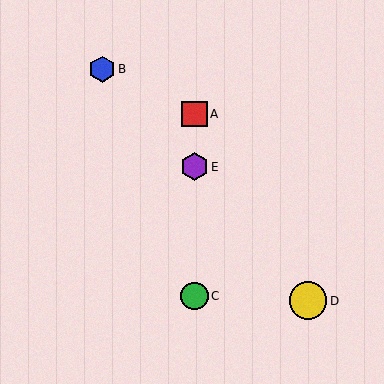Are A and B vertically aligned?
No, A is at x≈195 and B is at x≈102.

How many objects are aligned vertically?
3 objects (A, C, E) are aligned vertically.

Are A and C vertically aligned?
Yes, both are at x≈195.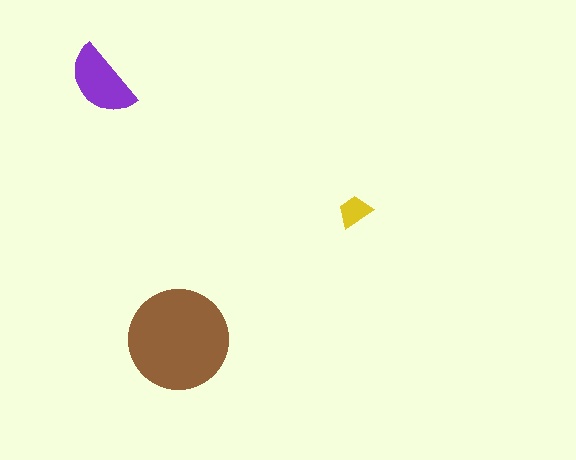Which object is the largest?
The brown circle.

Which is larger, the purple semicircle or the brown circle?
The brown circle.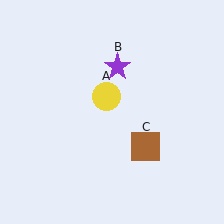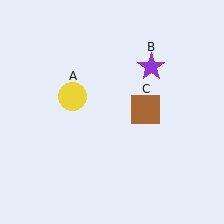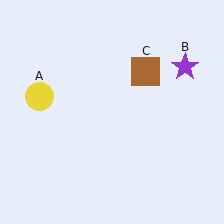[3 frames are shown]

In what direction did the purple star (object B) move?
The purple star (object B) moved right.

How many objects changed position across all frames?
3 objects changed position: yellow circle (object A), purple star (object B), brown square (object C).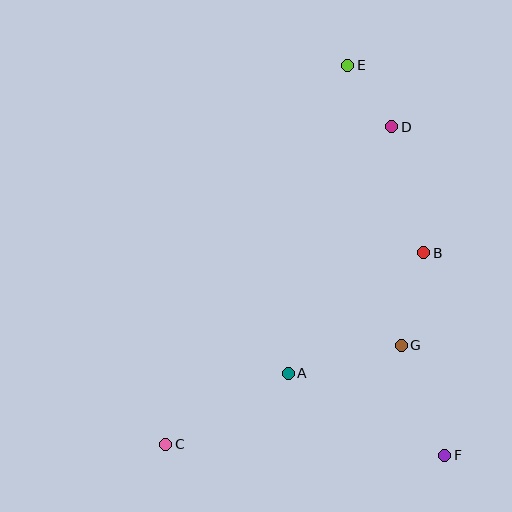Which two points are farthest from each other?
Points C and E are farthest from each other.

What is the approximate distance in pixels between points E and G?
The distance between E and G is approximately 285 pixels.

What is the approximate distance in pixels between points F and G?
The distance between F and G is approximately 118 pixels.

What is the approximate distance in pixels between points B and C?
The distance between B and C is approximately 321 pixels.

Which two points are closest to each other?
Points D and E are closest to each other.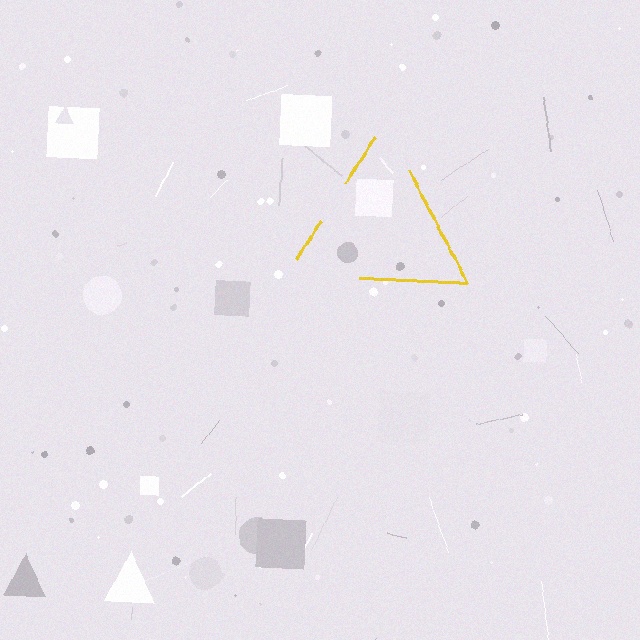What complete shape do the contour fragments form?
The contour fragments form a triangle.